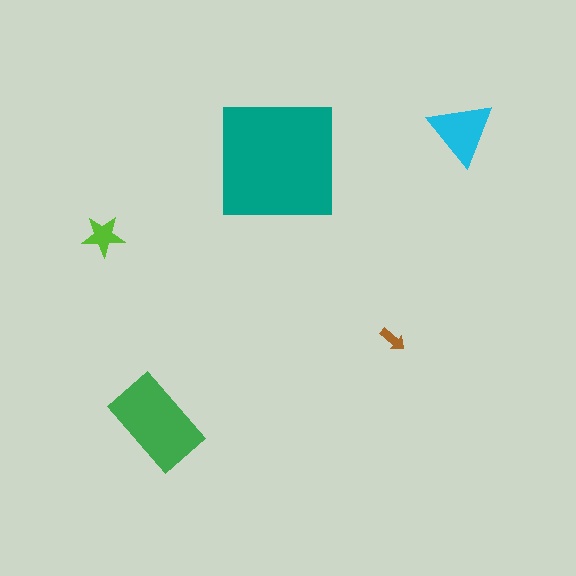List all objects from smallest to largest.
The brown arrow, the lime star, the cyan triangle, the green rectangle, the teal square.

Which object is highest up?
The cyan triangle is topmost.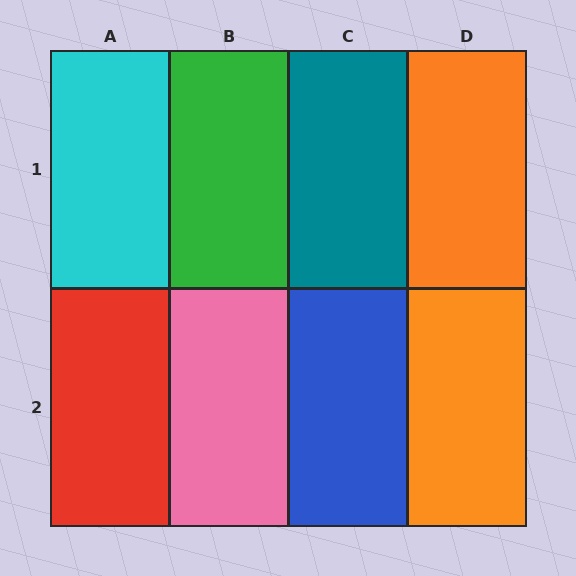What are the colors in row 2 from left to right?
Red, pink, blue, orange.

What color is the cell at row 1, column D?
Orange.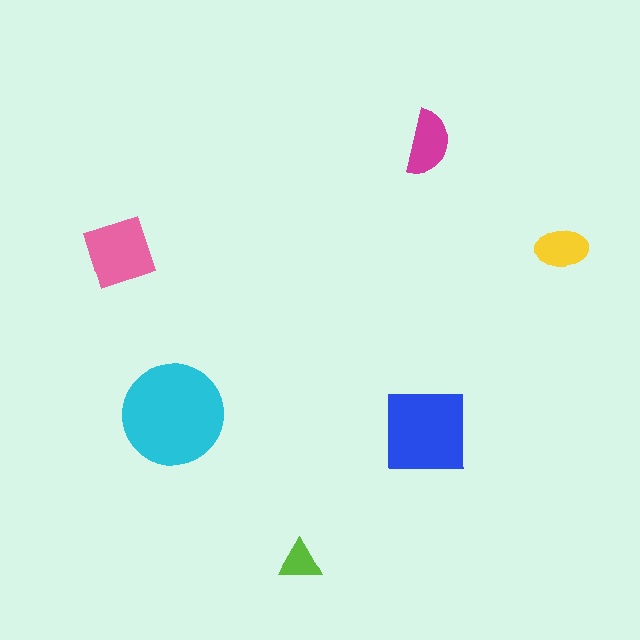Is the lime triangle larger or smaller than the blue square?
Smaller.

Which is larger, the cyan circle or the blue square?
The cyan circle.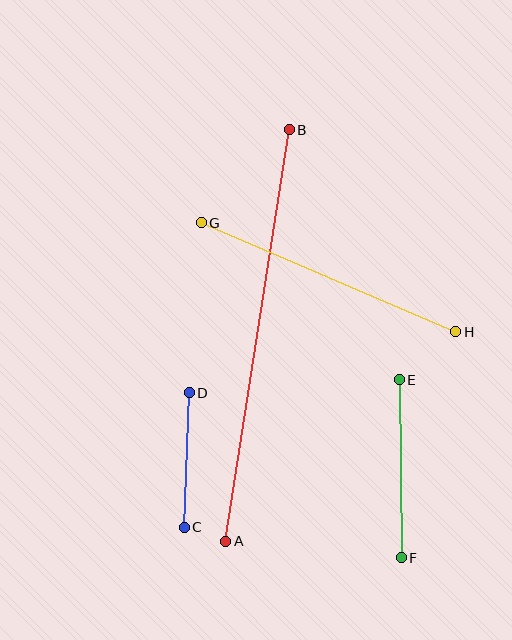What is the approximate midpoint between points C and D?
The midpoint is at approximately (187, 460) pixels.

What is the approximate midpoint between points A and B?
The midpoint is at approximately (257, 335) pixels.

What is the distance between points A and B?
The distance is approximately 417 pixels.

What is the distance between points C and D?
The distance is approximately 135 pixels.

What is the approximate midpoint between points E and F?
The midpoint is at approximately (400, 469) pixels.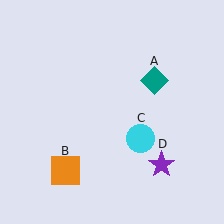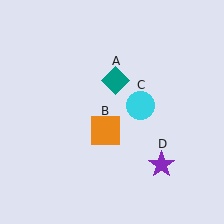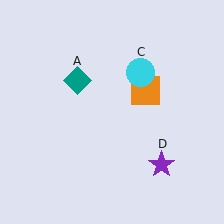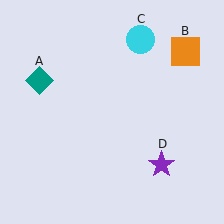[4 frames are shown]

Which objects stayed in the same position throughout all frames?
Purple star (object D) remained stationary.